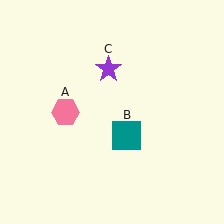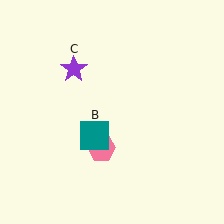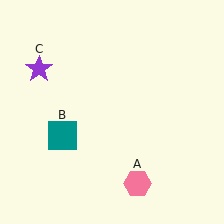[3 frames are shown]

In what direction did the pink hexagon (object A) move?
The pink hexagon (object A) moved down and to the right.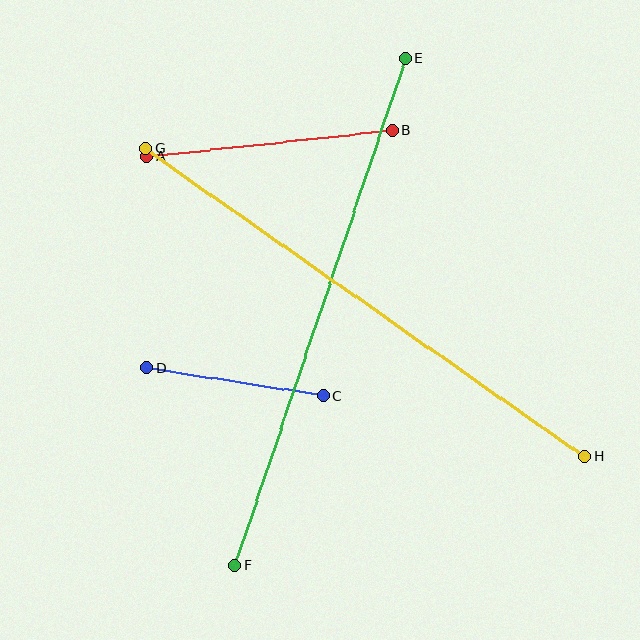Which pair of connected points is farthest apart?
Points G and H are farthest apart.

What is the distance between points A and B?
The distance is approximately 247 pixels.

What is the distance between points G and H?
The distance is approximately 536 pixels.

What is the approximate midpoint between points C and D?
The midpoint is at approximately (235, 382) pixels.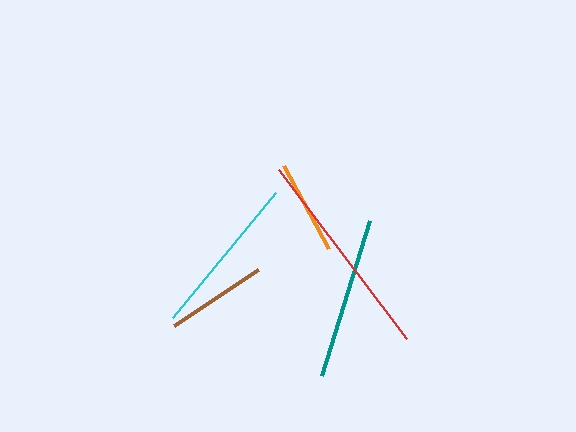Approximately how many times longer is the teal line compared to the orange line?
The teal line is approximately 1.7 times the length of the orange line.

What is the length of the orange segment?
The orange segment is approximately 94 pixels long.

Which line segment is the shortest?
The orange line is the shortest at approximately 94 pixels.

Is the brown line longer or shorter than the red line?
The red line is longer than the brown line.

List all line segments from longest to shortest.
From longest to shortest: red, teal, cyan, brown, orange.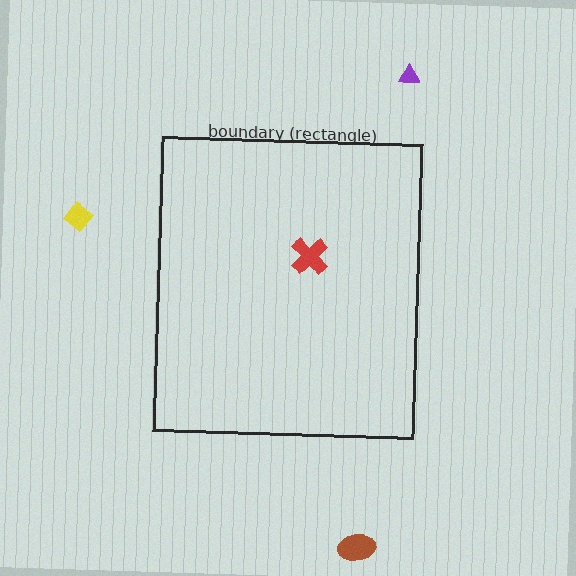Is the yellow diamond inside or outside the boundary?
Outside.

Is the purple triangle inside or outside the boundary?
Outside.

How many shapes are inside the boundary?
1 inside, 3 outside.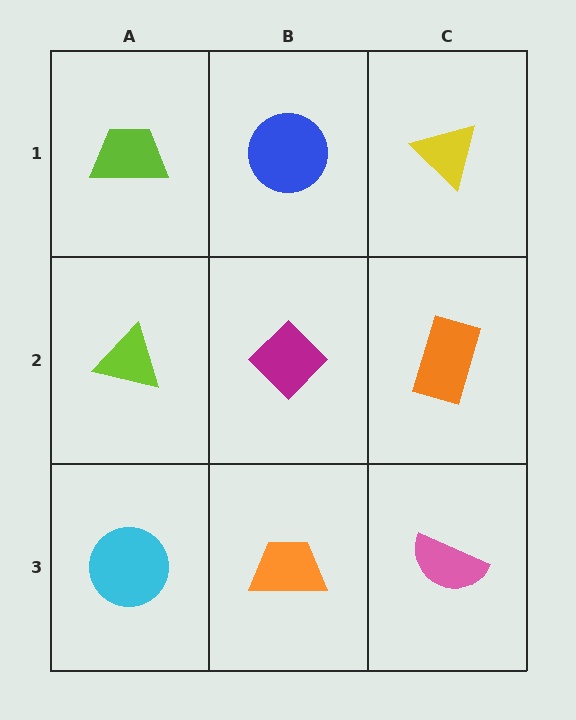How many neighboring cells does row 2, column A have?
3.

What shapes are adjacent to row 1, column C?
An orange rectangle (row 2, column C), a blue circle (row 1, column B).